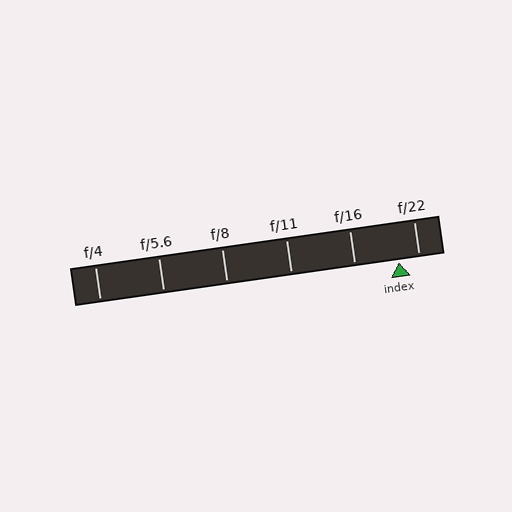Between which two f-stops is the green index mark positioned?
The index mark is between f/16 and f/22.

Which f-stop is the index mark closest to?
The index mark is closest to f/22.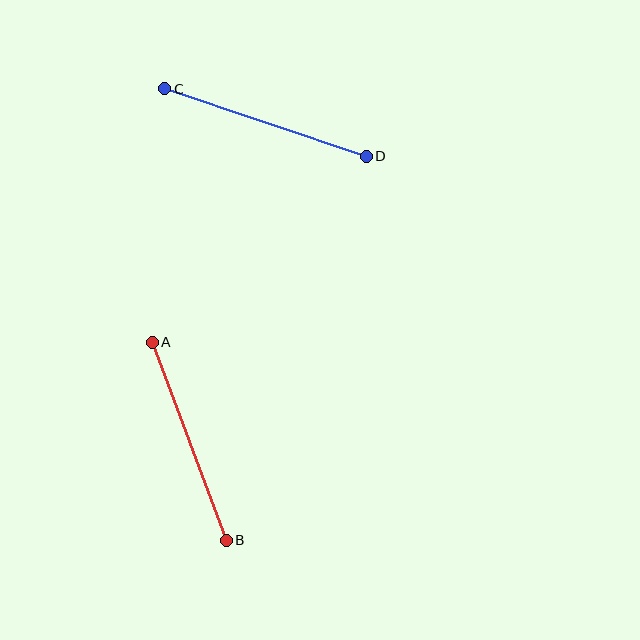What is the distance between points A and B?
The distance is approximately 211 pixels.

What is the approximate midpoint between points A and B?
The midpoint is at approximately (189, 441) pixels.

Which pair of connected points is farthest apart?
Points C and D are farthest apart.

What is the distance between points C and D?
The distance is approximately 212 pixels.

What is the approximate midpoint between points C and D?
The midpoint is at approximately (265, 123) pixels.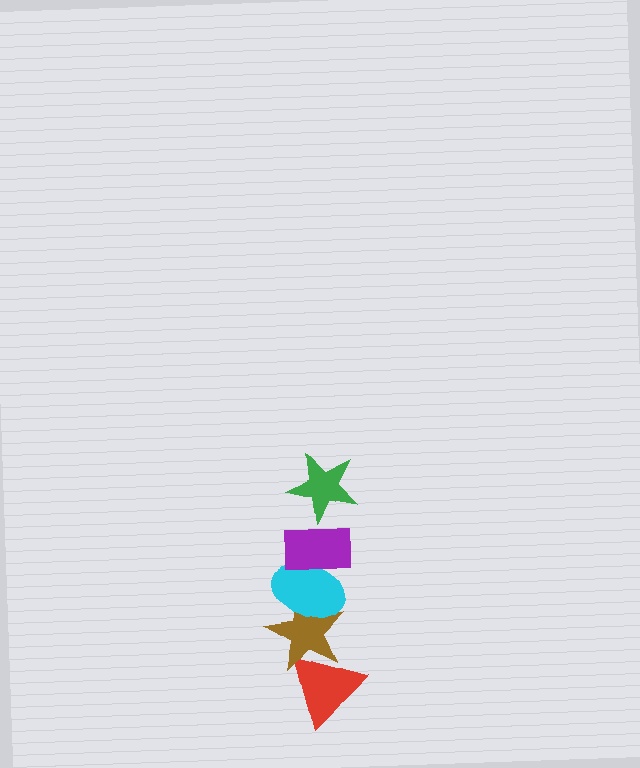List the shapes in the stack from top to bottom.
From top to bottom: the green star, the purple rectangle, the cyan ellipse, the brown star, the red triangle.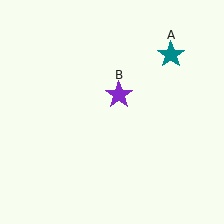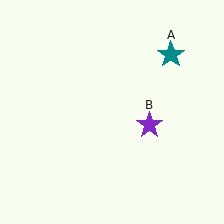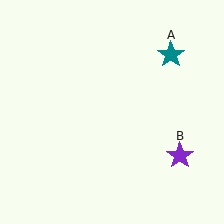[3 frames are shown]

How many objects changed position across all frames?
1 object changed position: purple star (object B).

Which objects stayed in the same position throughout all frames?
Teal star (object A) remained stationary.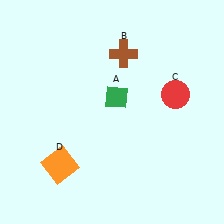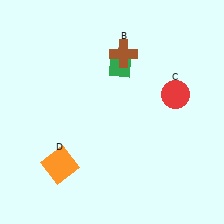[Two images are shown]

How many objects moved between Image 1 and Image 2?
1 object moved between the two images.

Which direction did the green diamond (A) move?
The green diamond (A) moved up.